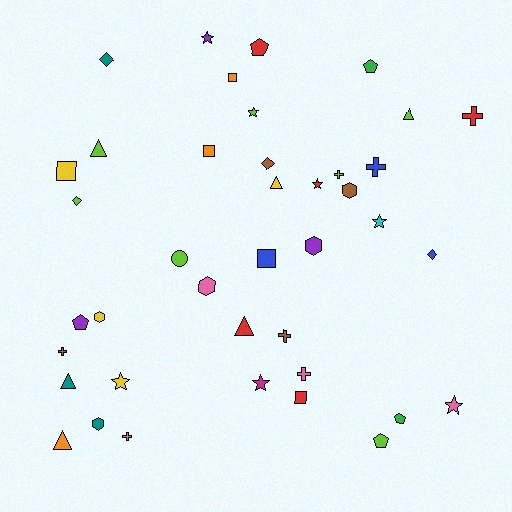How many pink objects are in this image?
There are 4 pink objects.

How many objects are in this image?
There are 40 objects.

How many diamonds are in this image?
There are 4 diamonds.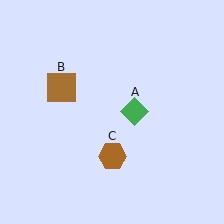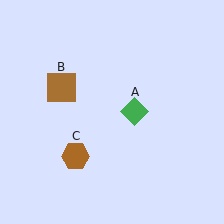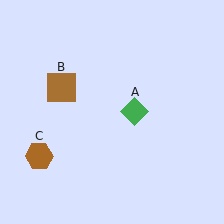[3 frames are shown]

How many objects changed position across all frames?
1 object changed position: brown hexagon (object C).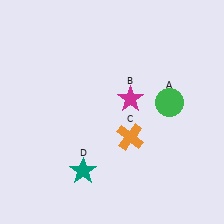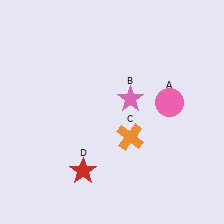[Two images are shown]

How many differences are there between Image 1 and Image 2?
There are 3 differences between the two images.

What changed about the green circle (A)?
In Image 1, A is green. In Image 2, it changed to pink.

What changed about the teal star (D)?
In Image 1, D is teal. In Image 2, it changed to red.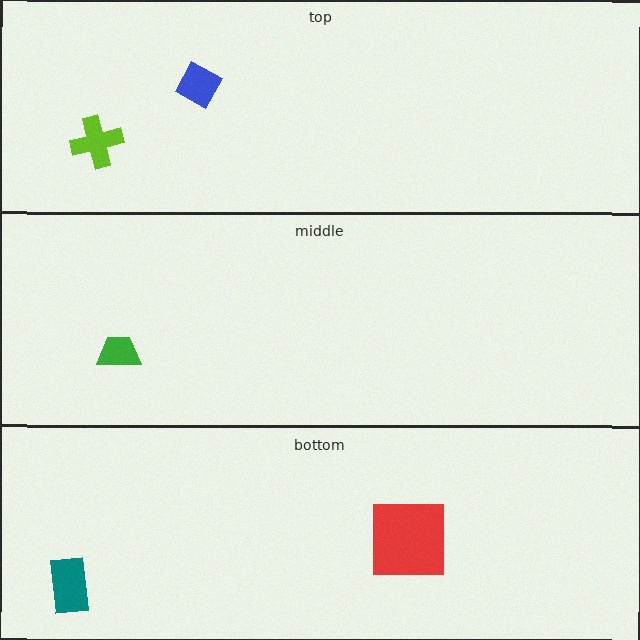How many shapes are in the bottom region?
2.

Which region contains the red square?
The bottom region.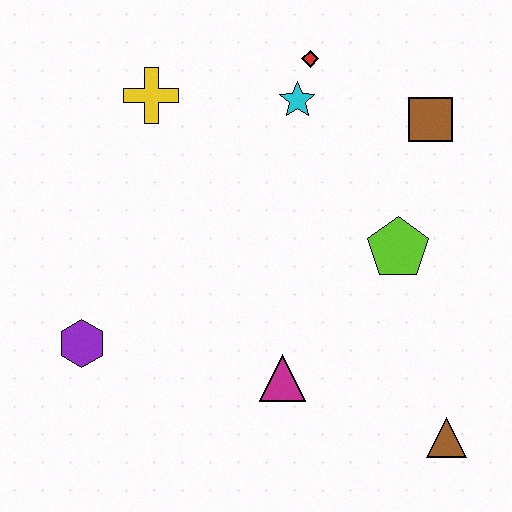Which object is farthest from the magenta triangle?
The red diamond is farthest from the magenta triangle.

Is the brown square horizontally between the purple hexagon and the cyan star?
No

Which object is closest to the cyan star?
The red diamond is closest to the cyan star.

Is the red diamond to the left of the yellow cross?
No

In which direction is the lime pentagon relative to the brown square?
The lime pentagon is below the brown square.